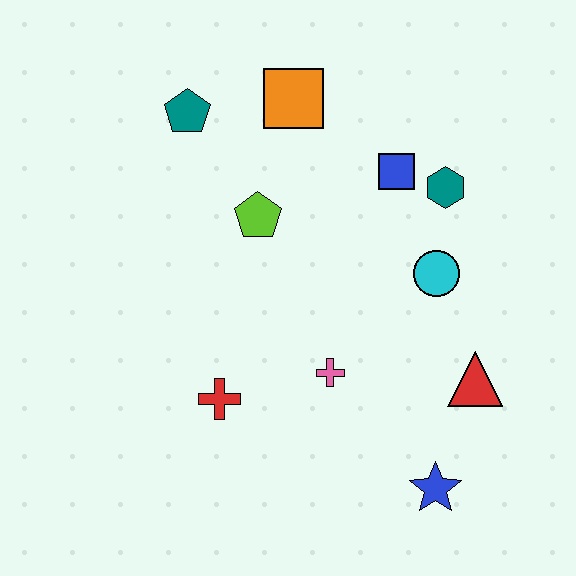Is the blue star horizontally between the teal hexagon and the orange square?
Yes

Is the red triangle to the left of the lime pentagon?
No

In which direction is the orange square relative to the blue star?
The orange square is above the blue star.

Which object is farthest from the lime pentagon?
The blue star is farthest from the lime pentagon.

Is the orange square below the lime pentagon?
No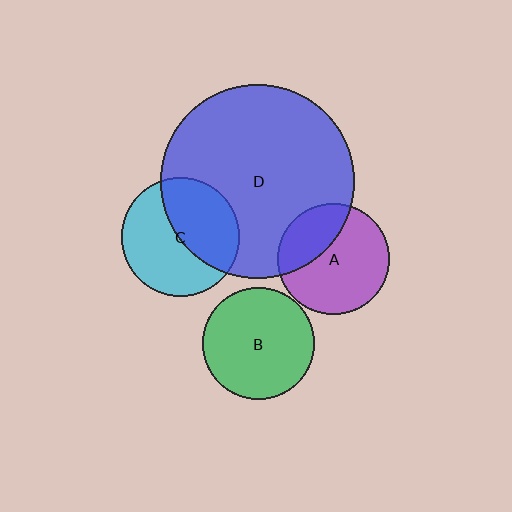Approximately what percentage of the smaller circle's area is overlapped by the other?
Approximately 45%.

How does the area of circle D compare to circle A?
Approximately 3.0 times.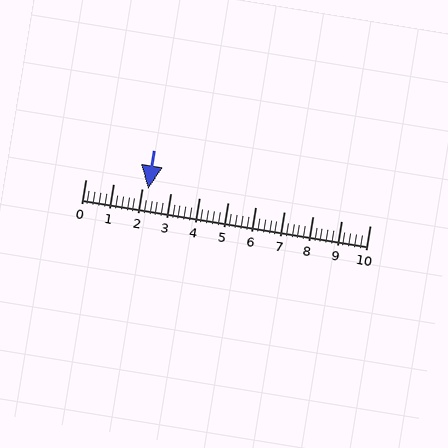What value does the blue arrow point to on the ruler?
The blue arrow points to approximately 2.2.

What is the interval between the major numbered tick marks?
The major tick marks are spaced 1 units apart.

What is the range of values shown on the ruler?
The ruler shows values from 0 to 10.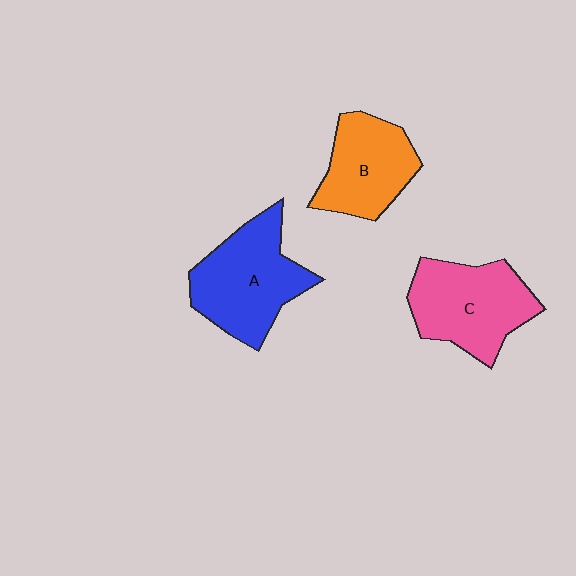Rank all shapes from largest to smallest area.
From largest to smallest: A (blue), C (pink), B (orange).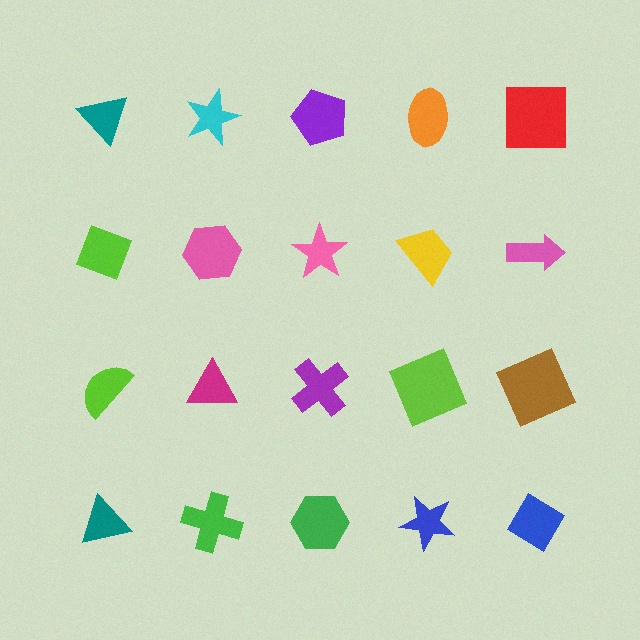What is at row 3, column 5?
A brown square.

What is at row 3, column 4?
A lime square.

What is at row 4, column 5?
A blue diamond.